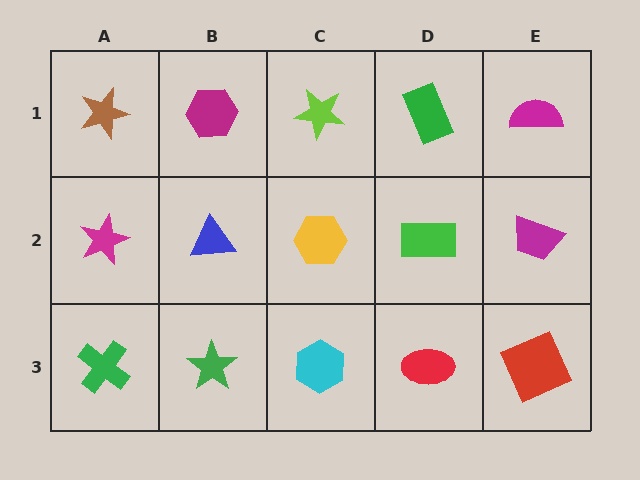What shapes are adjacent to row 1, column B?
A blue triangle (row 2, column B), a brown star (row 1, column A), a lime star (row 1, column C).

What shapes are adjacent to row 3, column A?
A magenta star (row 2, column A), a green star (row 3, column B).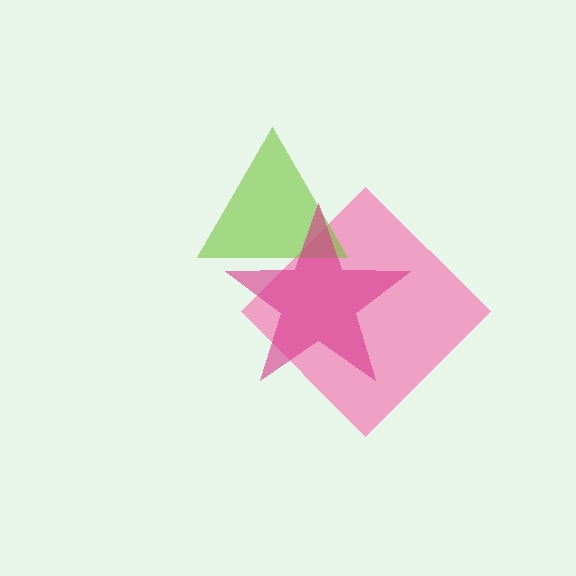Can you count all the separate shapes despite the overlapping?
Yes, there are 3 separate shapes.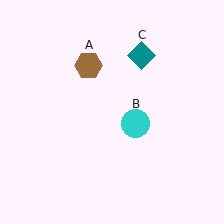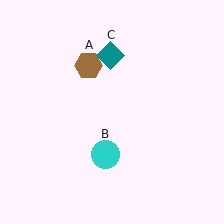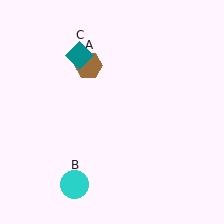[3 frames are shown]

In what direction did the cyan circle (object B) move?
The cyan circle (object B) moved down and to the left.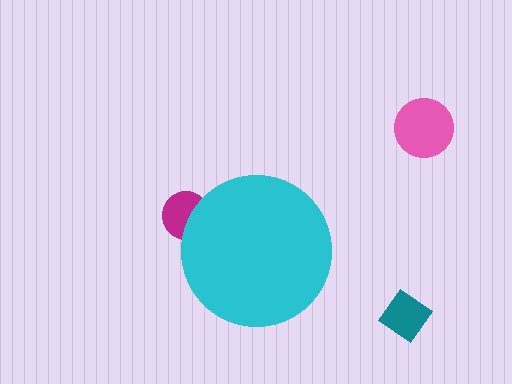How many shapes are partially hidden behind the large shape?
1 shape is partially hidden.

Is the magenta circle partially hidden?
Yes, the magenta circle is partially hidden behind the cyan circle.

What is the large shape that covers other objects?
A cyan circle.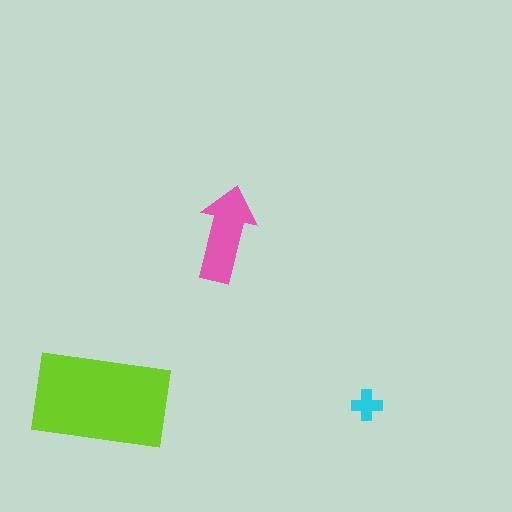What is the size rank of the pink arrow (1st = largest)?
2nd.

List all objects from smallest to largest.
The cyan cross, the pink arrow, the lime rectangle.